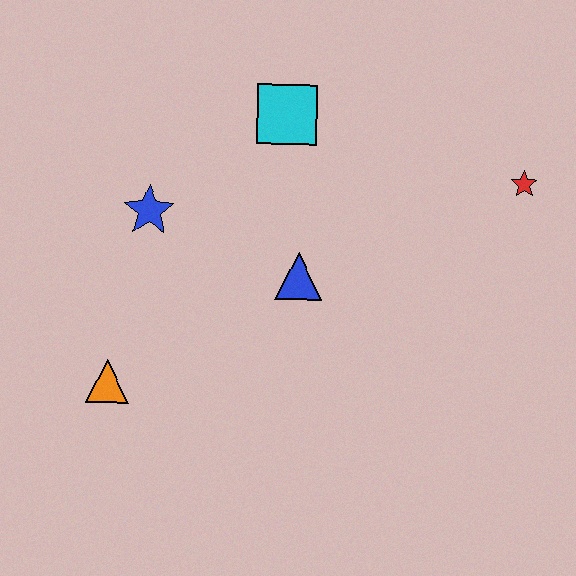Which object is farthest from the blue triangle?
The red star is farthest from the blue triangle.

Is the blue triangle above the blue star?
No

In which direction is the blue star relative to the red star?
The blue star is to the left of the red star.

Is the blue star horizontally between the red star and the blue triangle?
No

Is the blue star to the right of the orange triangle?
Yes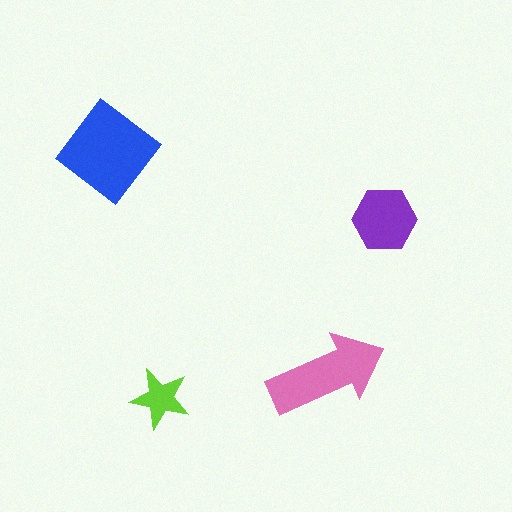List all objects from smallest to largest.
The lime star, the purple hexagon, the pink arrow, the blue diamond.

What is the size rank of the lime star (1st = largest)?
4th.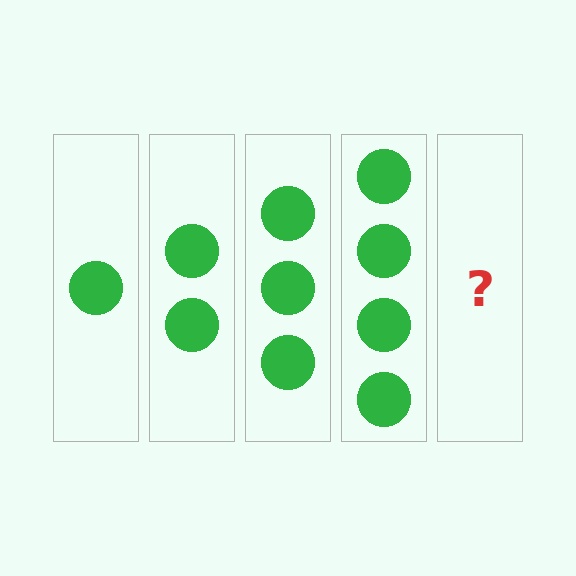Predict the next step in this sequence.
The next step is 5 circles.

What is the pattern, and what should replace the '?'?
The pattern is that each step adds one more circle. The '?' should be 5 circles.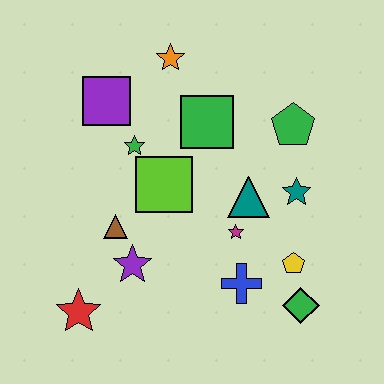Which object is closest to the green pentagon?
The teal star is closest to the green pentagon.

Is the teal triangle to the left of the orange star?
No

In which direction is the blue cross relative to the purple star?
The blue cross is to the right of the purple star.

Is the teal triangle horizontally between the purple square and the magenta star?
No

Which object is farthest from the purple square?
The green diamond is farthest from the purple square.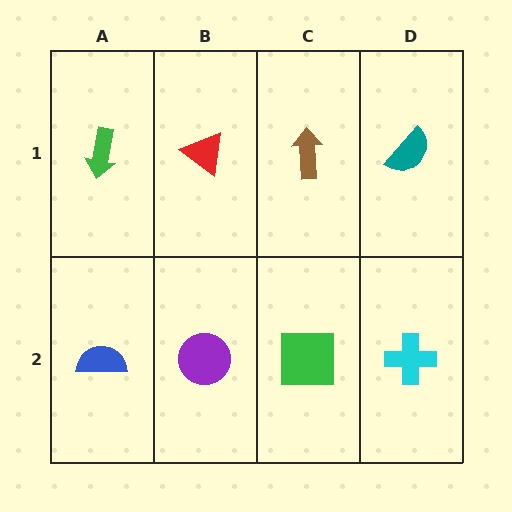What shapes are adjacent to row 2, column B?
A red triangle (row 1, column B), a blue semicircle (row 2, column A), a green square (row 2, column C).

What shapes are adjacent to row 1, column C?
A green square (row 2, column C), a red triangle (row 1, column B), a teal semicircle (row 1, column D).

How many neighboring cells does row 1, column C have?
3.